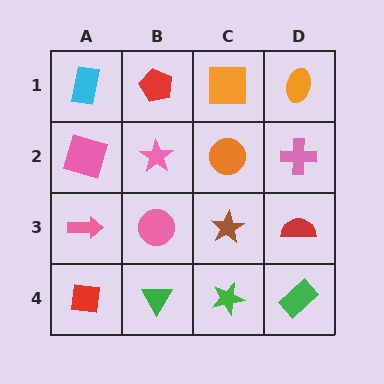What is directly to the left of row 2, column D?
An orange circle.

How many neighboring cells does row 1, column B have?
3.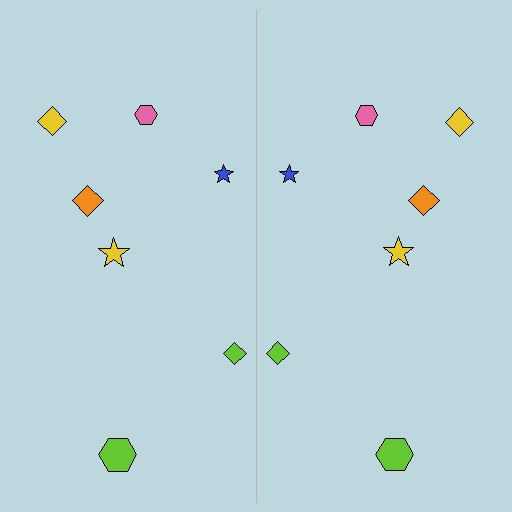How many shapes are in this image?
There are 14 shapes in this image.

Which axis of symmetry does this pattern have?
The pattern has a vertical axis of symmetry running through the center of the image.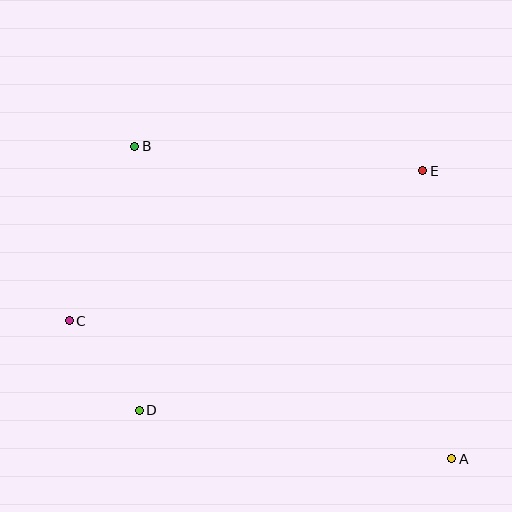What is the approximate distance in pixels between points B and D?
The distance between B and D is approximately 264 pixels.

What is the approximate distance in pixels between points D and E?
The distance between D and E is approximately 371 pixels.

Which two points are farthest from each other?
Points A and B are farthest from each other.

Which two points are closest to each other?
Points C and D are closest to each other.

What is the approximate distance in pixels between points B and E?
The distance between B and E is approximately 289 pixels.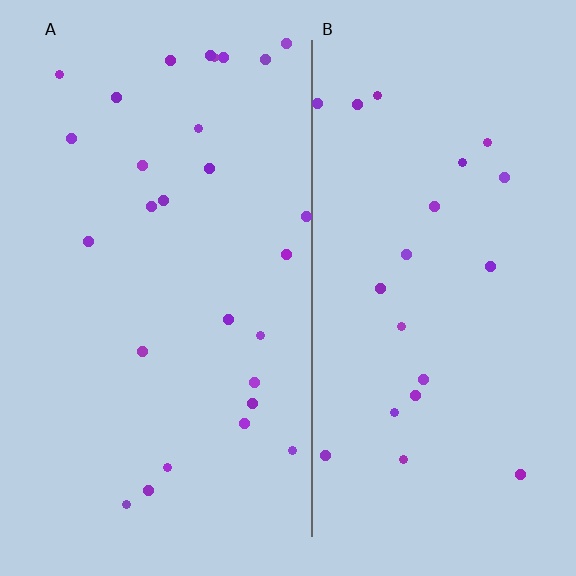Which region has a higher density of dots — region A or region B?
A (the left).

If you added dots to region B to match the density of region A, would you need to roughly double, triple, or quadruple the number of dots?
Approximately double.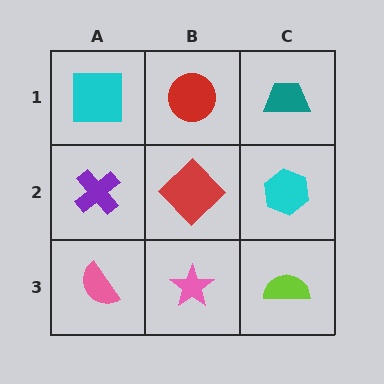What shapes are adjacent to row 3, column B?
A red diamond (row 2, column B), a pink semicircle (row 3, column A), a lime semicircle (row 3, column C).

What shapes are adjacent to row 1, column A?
A purple cross (row 2, column A), a red circle (row 1, column B).